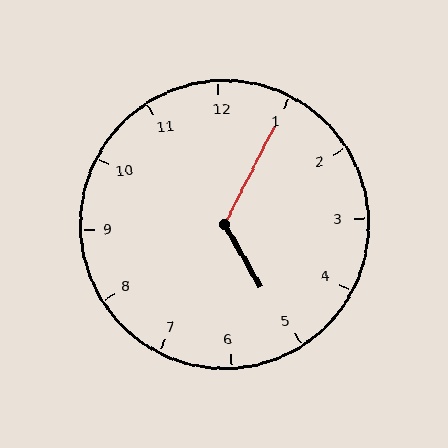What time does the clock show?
5:05.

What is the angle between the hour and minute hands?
Approximately 122 degrees.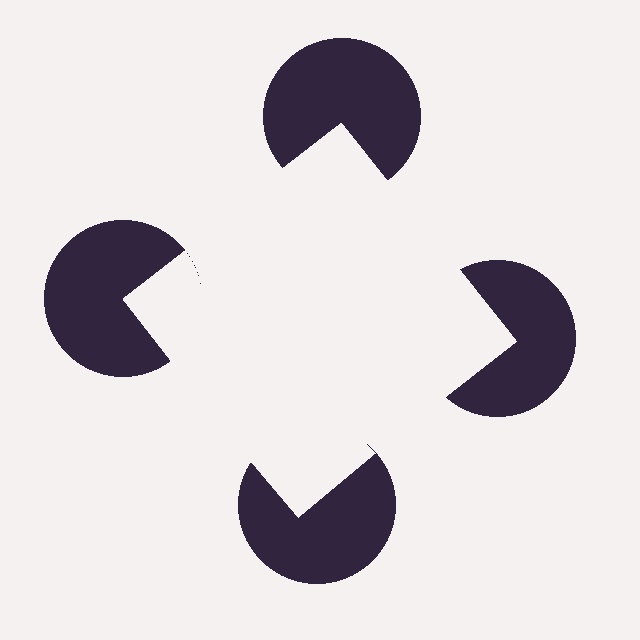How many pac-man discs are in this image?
There are 4 — one at each vertex of the illusory square.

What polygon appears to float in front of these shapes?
An illusory square — its edges are inferred from the aligned wedge cuts in the pac-man discs, not physically drawn.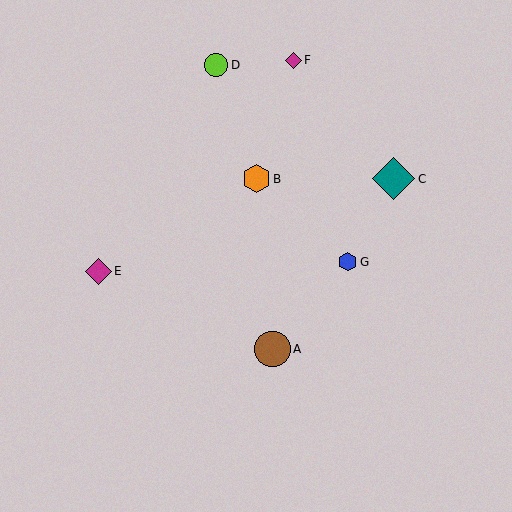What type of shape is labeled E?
Shape E is a magenta diamond.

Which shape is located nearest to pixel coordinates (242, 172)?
The orange hexagon (labeled B) at (257, 179) is nearest to that location.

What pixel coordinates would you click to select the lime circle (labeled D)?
Click at (216, 65) to select the lime circle D.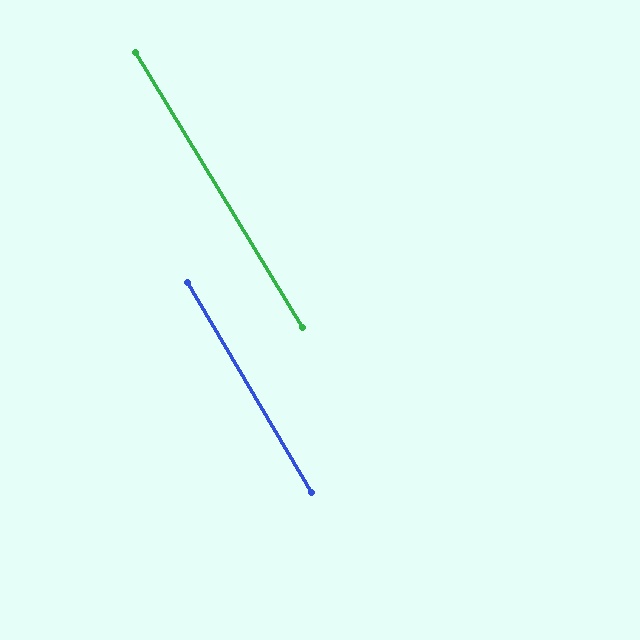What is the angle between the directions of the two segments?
Approximately 1 degree.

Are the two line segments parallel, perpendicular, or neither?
Parallel — their directions differ by only 0.8°.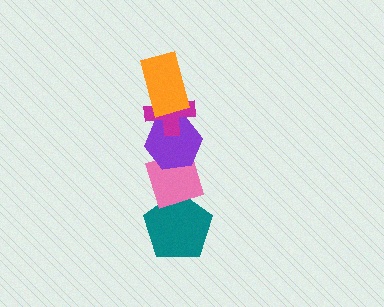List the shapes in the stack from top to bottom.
From top to bottom: the orange rectangle, the magenta cross, the purple hexagon, the pink diamond, the teal pentagon.